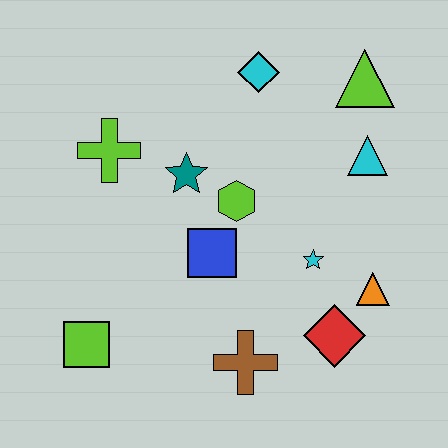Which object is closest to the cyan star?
The orange triangle is closest to the cyan star.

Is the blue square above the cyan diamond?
No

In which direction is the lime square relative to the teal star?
The lime square is below the teal star.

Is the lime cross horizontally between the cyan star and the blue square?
No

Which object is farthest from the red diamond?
The lime cross is farthest from the red diamond.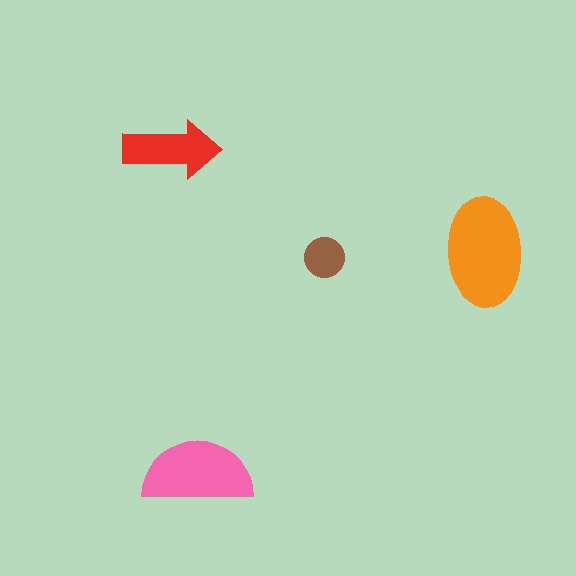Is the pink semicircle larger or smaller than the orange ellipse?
Smaller.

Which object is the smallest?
The brown circle.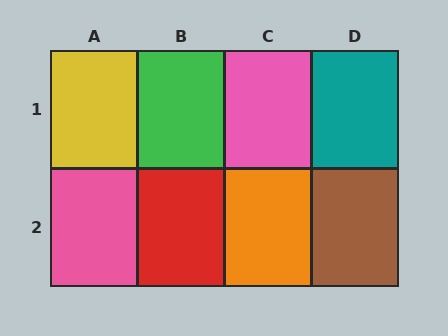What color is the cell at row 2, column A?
Pink.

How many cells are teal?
1 cell is teal.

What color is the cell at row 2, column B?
Red.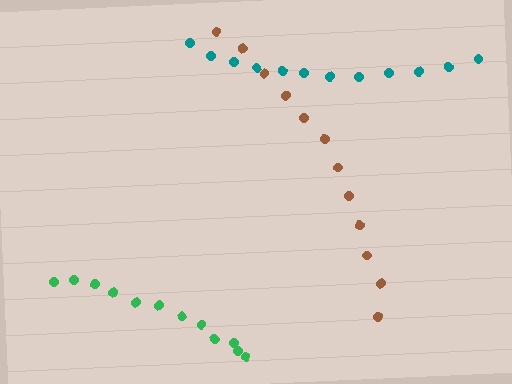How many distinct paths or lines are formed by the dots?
There are 3 distinct paths.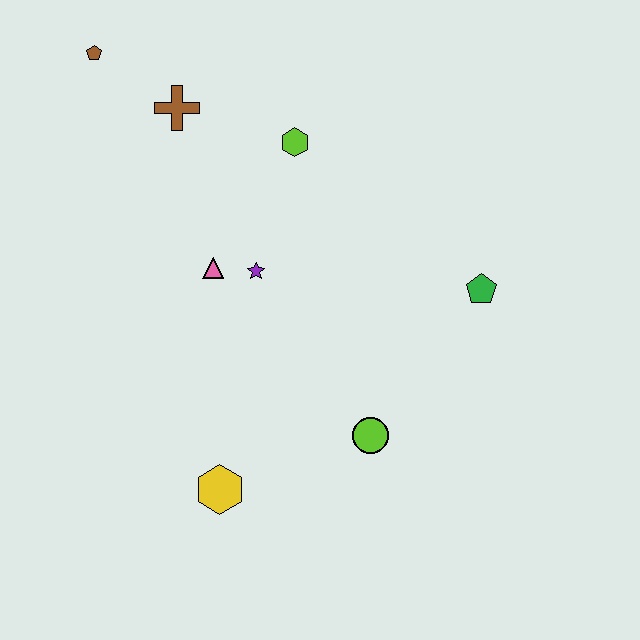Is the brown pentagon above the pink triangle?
Yes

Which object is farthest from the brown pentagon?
The lime circle is farthest from the brown pentagon.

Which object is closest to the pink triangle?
The purple star is closest to the pink triangle.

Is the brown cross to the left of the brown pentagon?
No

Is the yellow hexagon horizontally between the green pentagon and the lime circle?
No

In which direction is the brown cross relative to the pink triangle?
The brown cross is above the pink triangle.